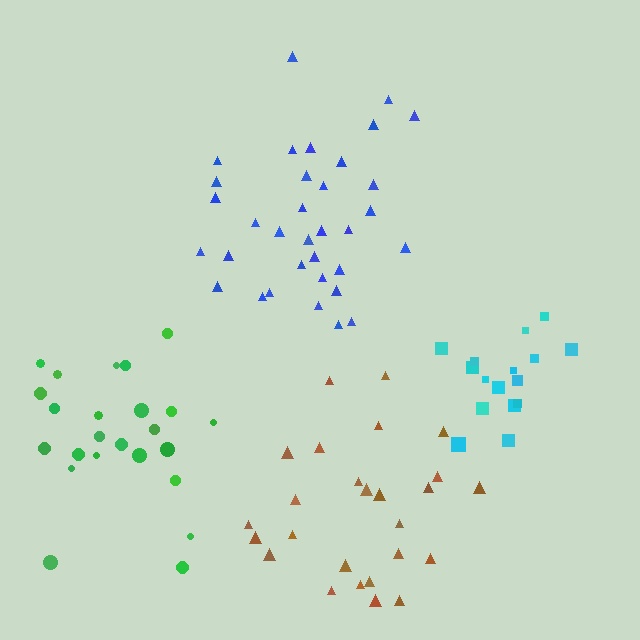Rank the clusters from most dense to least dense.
cyan, blue, brown, green.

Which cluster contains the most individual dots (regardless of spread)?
Blue (34).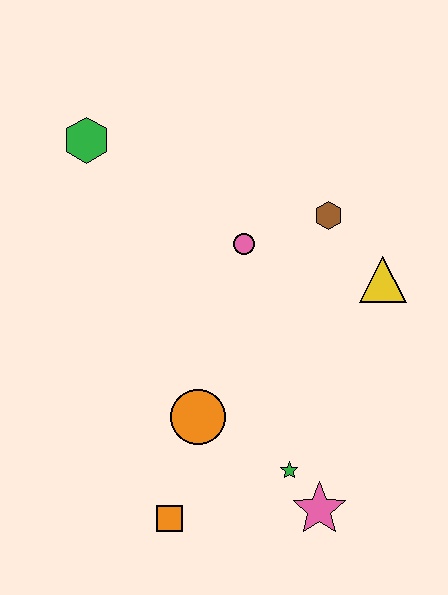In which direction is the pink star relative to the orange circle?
The pink star is to the right of the orange circle.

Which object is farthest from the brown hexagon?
The orange square is farthest from the brown hexagon.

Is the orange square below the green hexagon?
Yes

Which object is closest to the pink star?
The green star is closest to the pink star.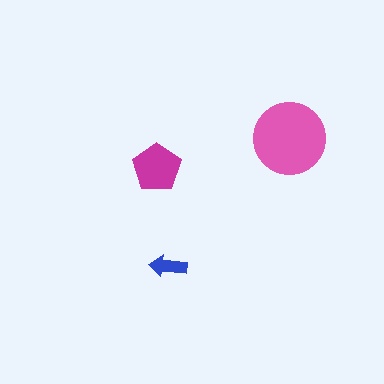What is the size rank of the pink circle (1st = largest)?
1st.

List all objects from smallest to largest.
The blue arrow, the magenta pentagon, the pink circle.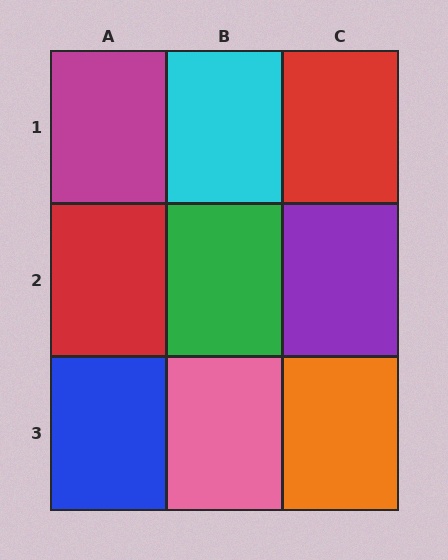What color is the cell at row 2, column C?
Purple.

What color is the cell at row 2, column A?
Red.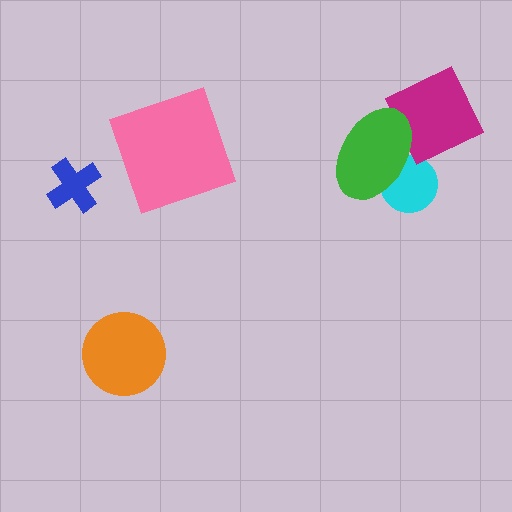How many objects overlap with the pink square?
0 objects overlap with the pink square.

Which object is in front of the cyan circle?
The green ellipse is in front of the cyan circle.